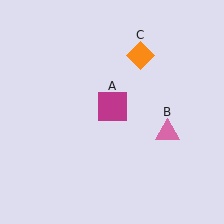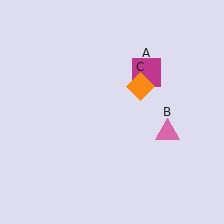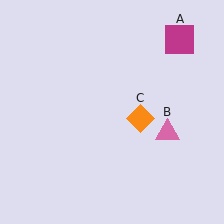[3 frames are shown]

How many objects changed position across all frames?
2 objects changed position: magenta square (object A), orange diamond (object C).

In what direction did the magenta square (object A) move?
The magenta square (object A) moved up and to the right.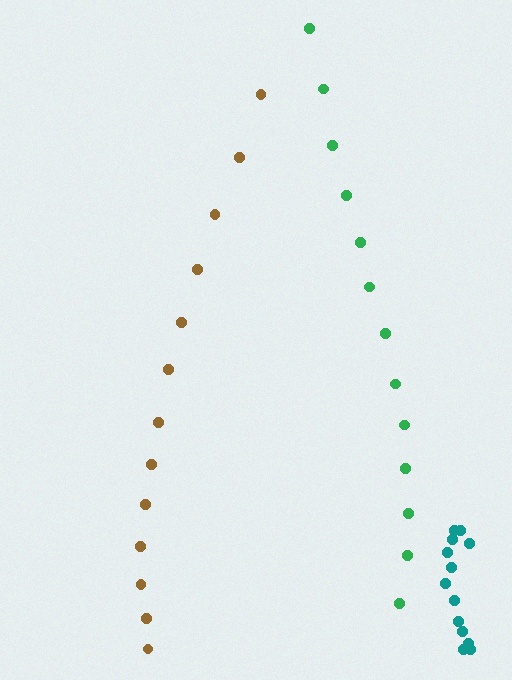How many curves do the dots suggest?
There are 3 distinct paths.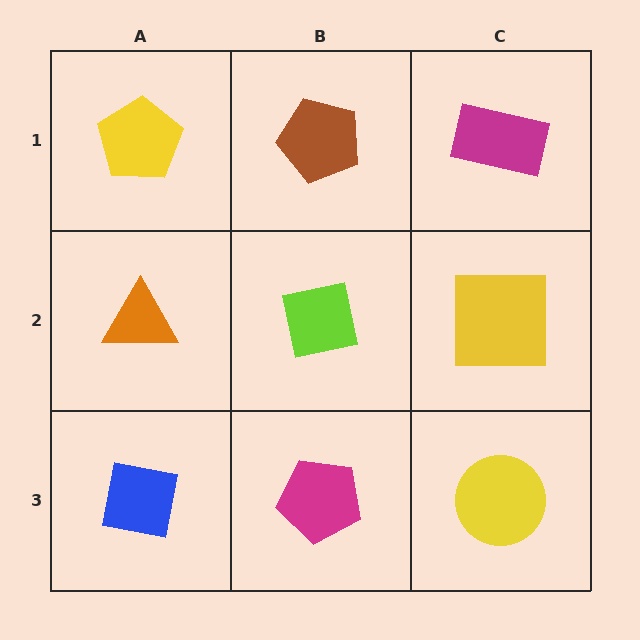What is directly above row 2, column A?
A yellow pentagon.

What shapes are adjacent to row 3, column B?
A lime square (row 2, column B), a blue square (row 3, column A), a yellow circle (row 3, column C).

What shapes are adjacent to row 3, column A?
An orange triangle (row 2, column A), a magenta pentagon (row 3, column B).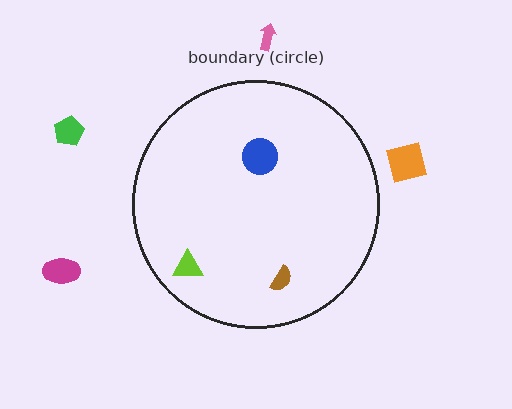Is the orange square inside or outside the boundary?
Outside.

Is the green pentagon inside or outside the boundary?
Outside.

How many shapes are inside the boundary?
3 inside, 4 outside.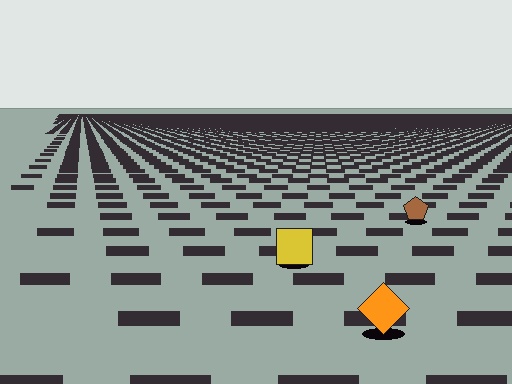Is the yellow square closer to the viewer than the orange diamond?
No. The orange diamond is closer — you can tell from the texture gradient: the ground texture is coarser near it.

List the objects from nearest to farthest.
From nearest to farthest: the orange diamond, the yellow square, the brown pentagon.